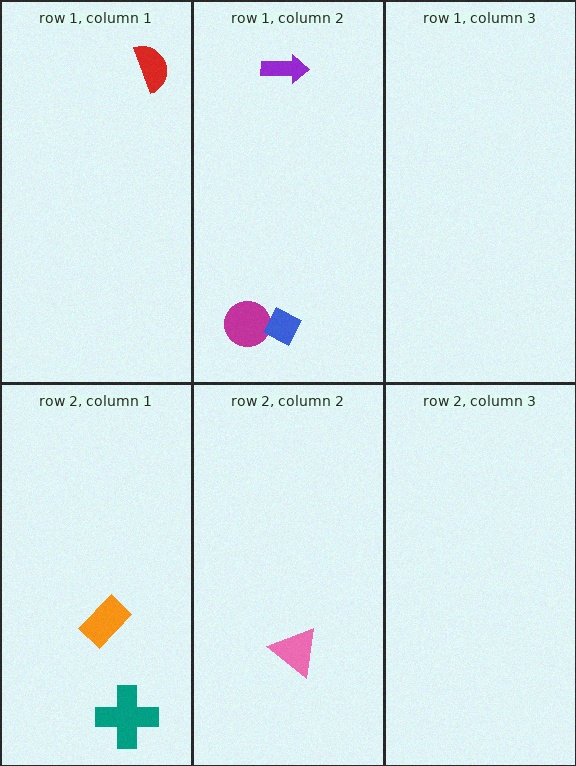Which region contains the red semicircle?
The row 1, column 1 region.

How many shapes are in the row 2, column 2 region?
1.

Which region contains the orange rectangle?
The row 2, column 1 region.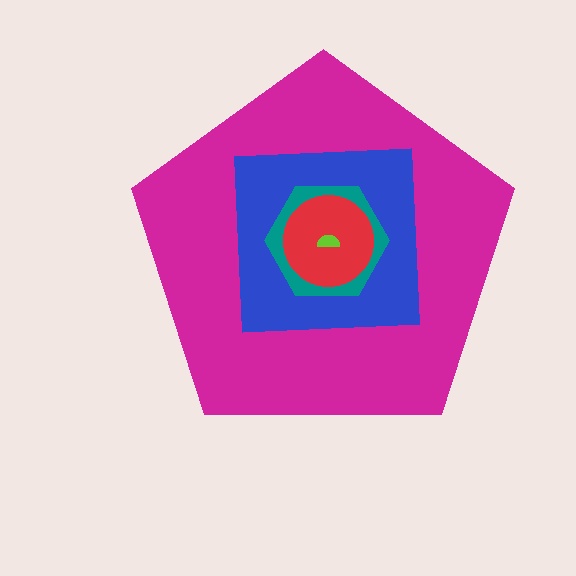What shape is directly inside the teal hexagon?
The red circle.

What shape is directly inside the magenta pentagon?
The blue square.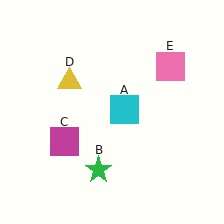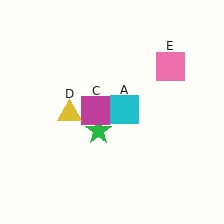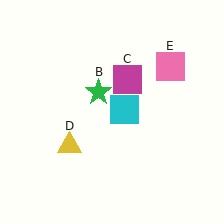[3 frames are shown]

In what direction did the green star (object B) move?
The green star (object B) moved up.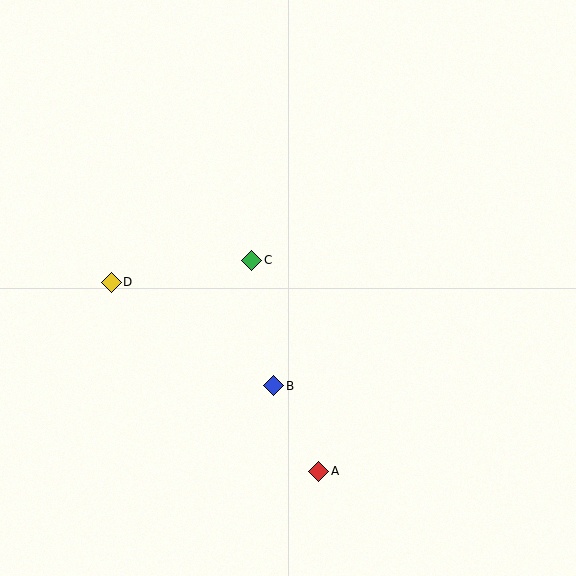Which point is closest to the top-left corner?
Point D is closest to the top-left corner.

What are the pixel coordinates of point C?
Point C is at (252, 260).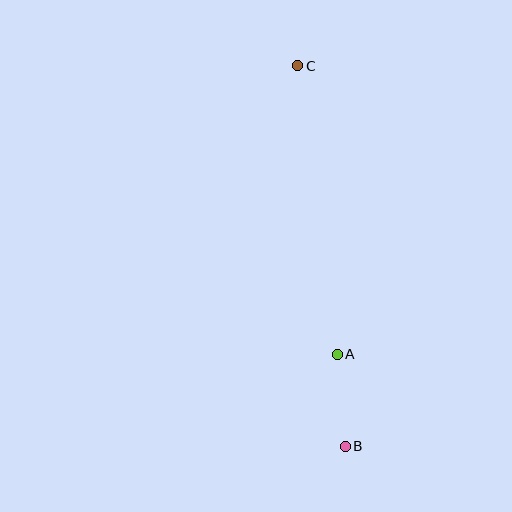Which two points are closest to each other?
Points A and B are closest to each other.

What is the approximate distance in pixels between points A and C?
The distance between A and C is approximately 291 pixels.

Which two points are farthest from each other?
Points B and C are farthest from each other.